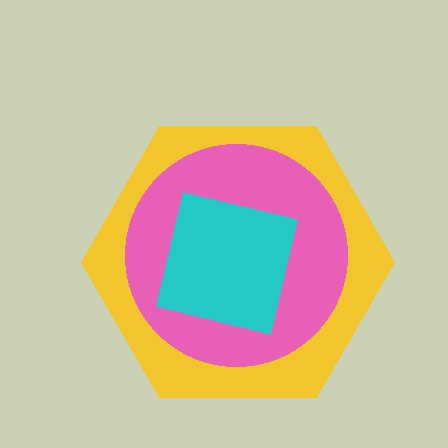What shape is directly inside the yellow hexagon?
The pink circle.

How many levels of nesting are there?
3.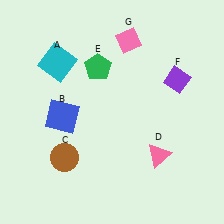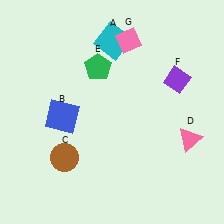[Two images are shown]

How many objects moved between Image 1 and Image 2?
2 objects moved between the two images.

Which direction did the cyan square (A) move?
The cyan square (A) moved right.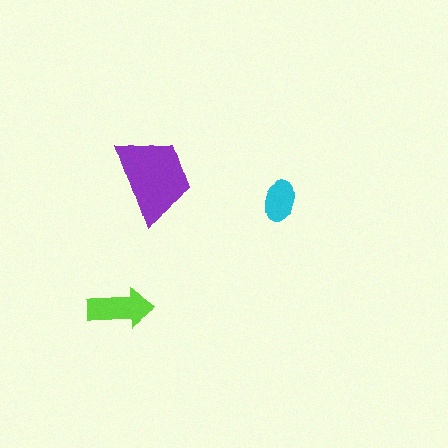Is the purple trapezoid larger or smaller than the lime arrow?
Larger.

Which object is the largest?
The purple trapezoid.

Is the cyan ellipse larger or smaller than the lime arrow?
Smaller.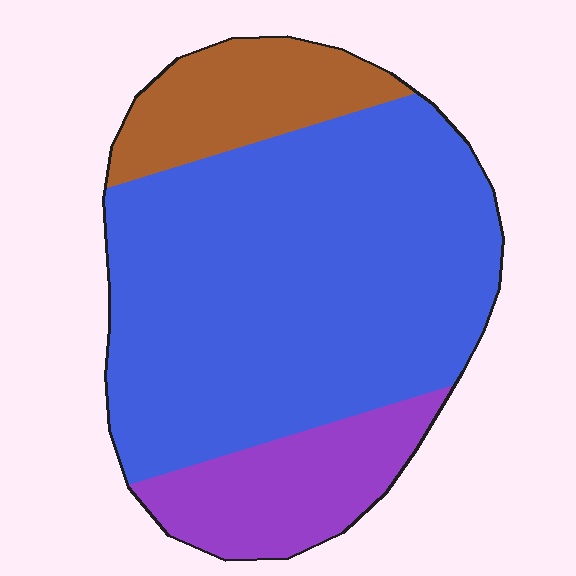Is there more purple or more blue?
Blue.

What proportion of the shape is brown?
Brown takes up less than a quarter of the shape.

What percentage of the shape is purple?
Purple covers around 15% of the shape.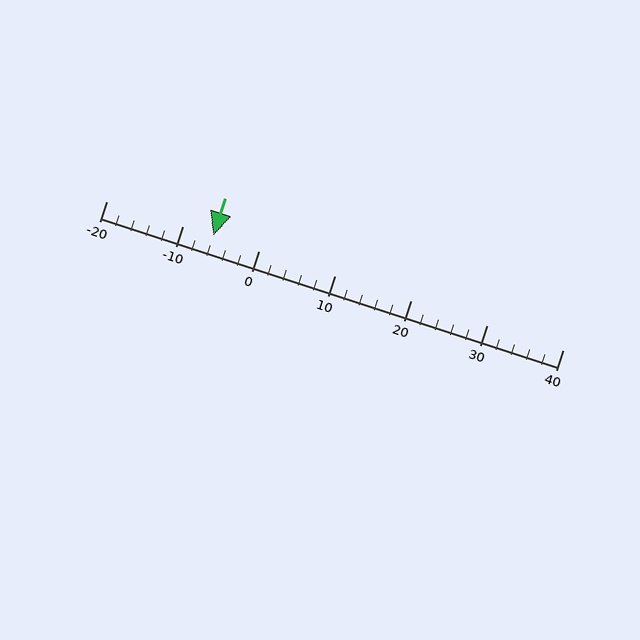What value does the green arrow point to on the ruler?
The green arrow points to approximately -6.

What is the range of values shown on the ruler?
The ruler shows values from -20 to 40.